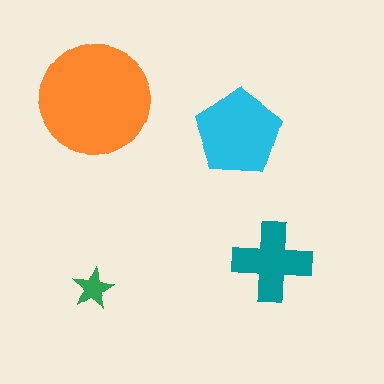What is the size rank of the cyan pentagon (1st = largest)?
2nd.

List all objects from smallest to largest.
The green star, the teal cross, the cyan pentagon, the orange circle.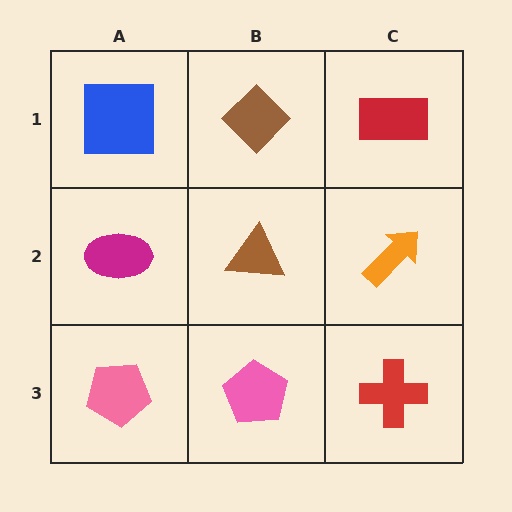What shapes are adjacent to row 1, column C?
An orange arrow (row 2, column C), a brown diamond (row 1, column B).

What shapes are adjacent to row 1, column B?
A brown triangle (row 2, column B), a blue square (row 1, column A), a red rectangle (row 1, column C).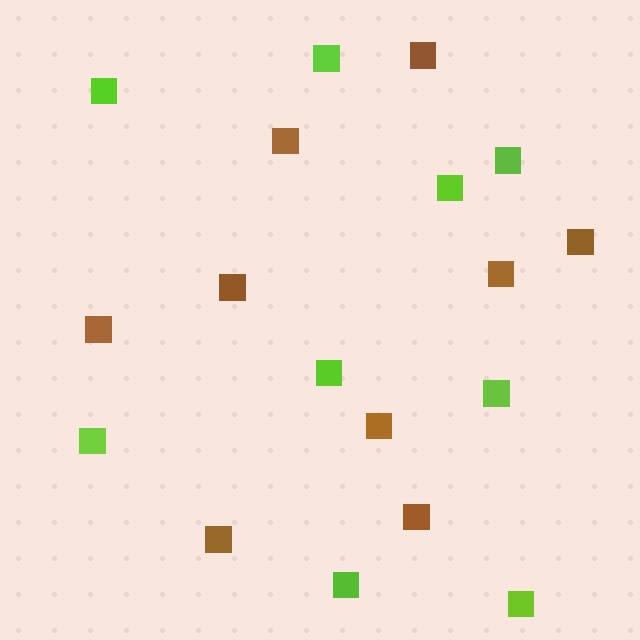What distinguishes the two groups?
There are 2 groups: one group of brown squares (9) and one group of lime squares (9).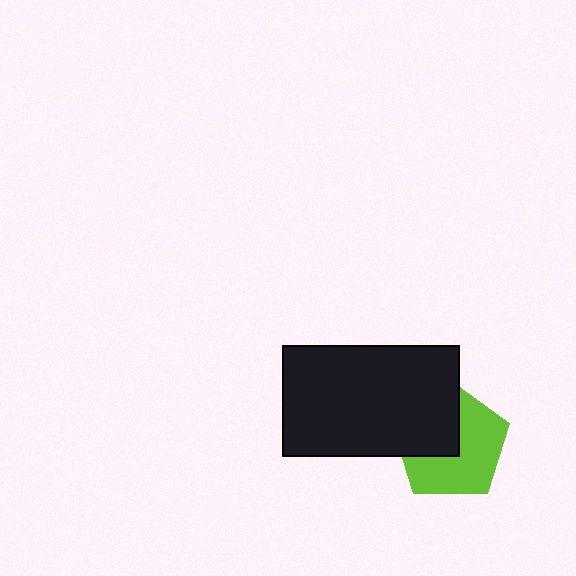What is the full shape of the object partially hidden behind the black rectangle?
The partially hidden object is a lime pentagon.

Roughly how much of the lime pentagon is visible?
About half of it is visible (roughly 59%).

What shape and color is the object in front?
The object in front is a black rectangle.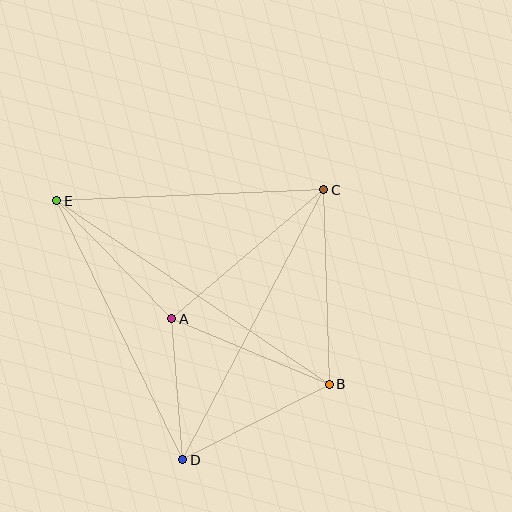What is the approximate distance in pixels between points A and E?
The distance between A and E is approximately 165 pixels.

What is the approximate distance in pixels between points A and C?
The distance between A and C is approximately 199 pixels.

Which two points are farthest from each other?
Points B and E are farthest from each other.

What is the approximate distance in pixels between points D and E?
The distance between D and E is approximately 288 pixels.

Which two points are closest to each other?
Points A and D are closest to each other.